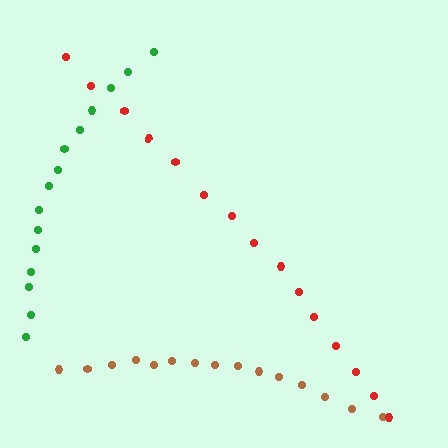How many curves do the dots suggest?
There are 3 distinct paths.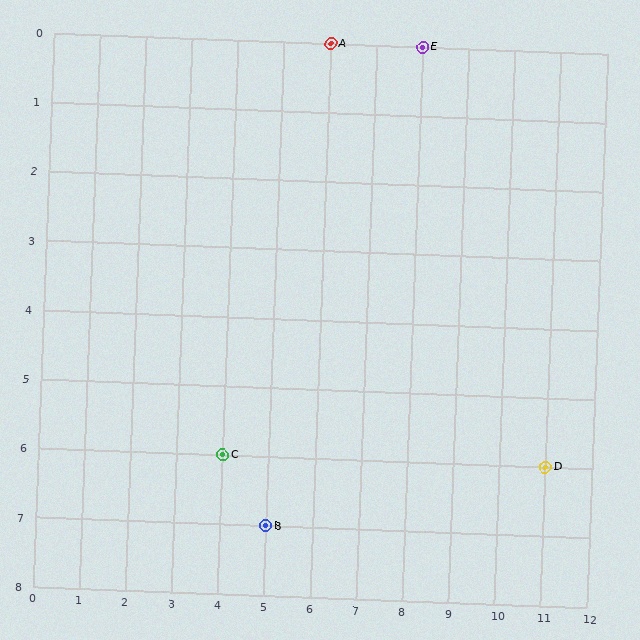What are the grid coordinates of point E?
Point E is at grid coordinates (8, 0).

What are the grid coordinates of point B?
Point B is at grid coordinates (5, 7).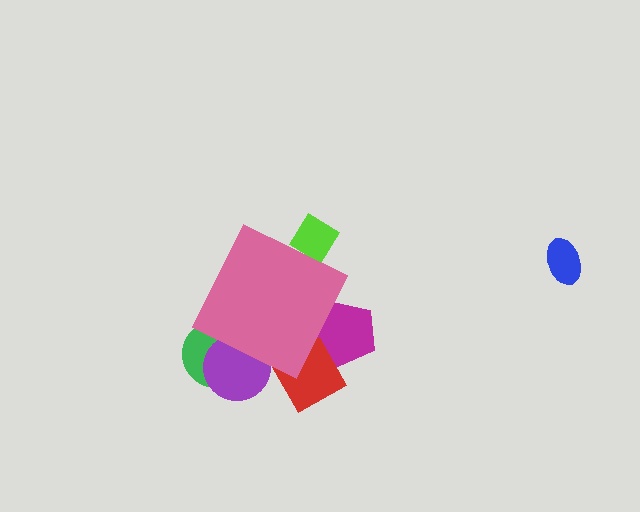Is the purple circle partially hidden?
Yes, the purple circle is partially hidden behind the pink diamond.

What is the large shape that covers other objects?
A pink diamond.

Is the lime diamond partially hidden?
Yes, the lime diamond is partially hidden behind the pink diamond.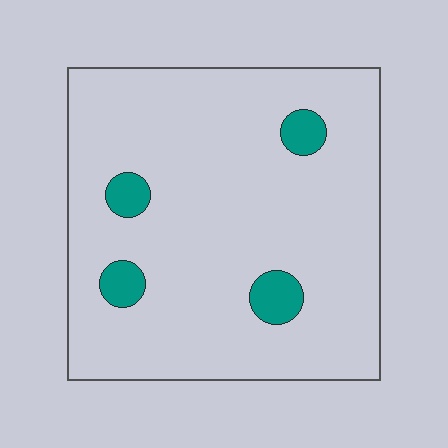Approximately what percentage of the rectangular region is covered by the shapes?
Approximately 10%.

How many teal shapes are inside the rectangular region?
4.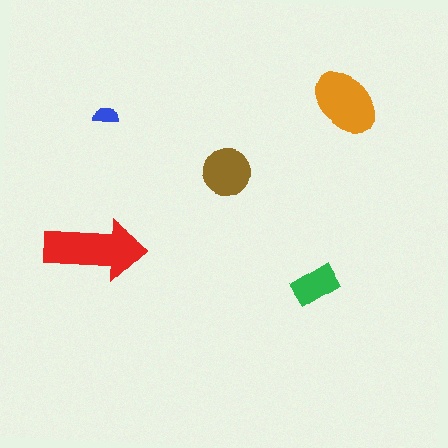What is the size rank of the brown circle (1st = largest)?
3rd.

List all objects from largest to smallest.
The red arrow, the orange ellipse, the brown circle, the green rectangle, the blue semicircle.